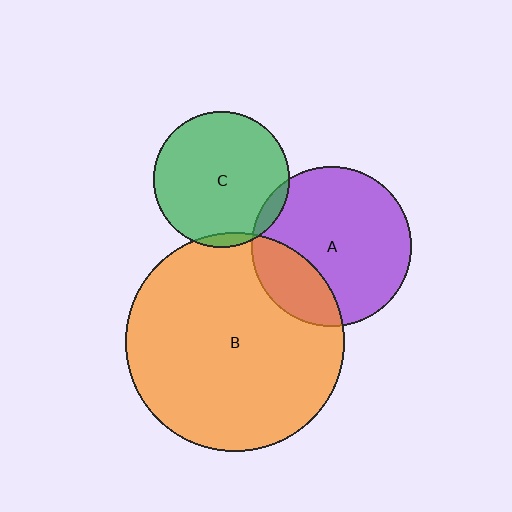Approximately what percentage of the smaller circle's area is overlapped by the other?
Approximately 5%.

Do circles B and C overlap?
Yes.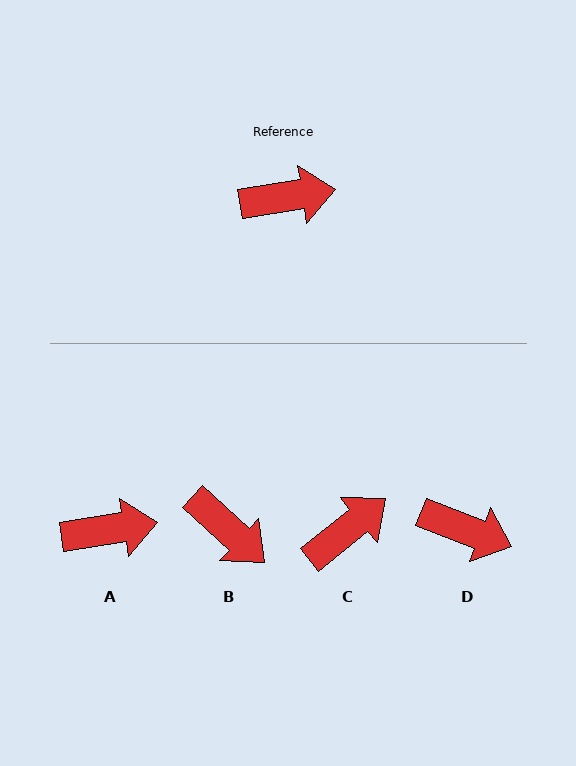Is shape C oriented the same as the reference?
No, it is off by about 30 degrees.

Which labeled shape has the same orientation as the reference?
A.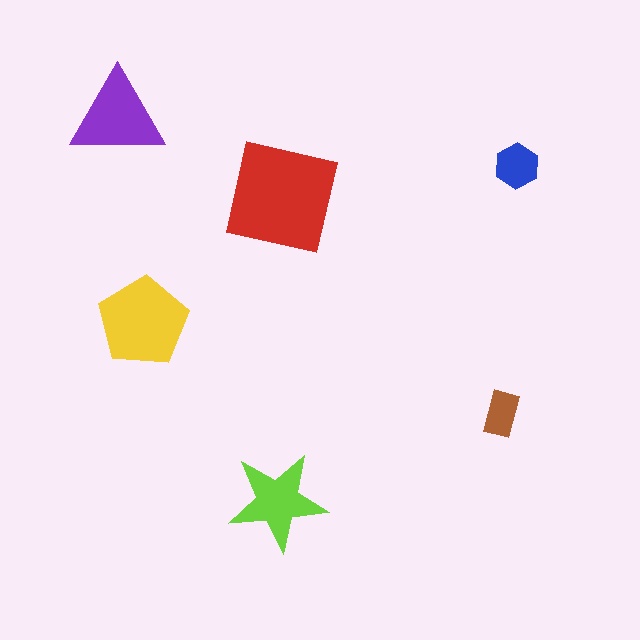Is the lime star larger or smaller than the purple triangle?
Smaller.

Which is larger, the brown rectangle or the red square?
The red square.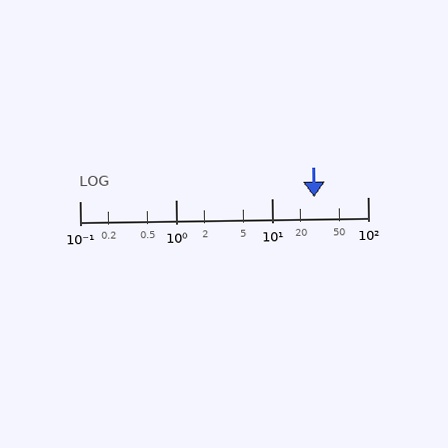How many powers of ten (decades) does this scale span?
The scale spans 3 decades, from 0.1 to 100.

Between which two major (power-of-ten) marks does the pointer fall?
The pointer is between 10 and 100.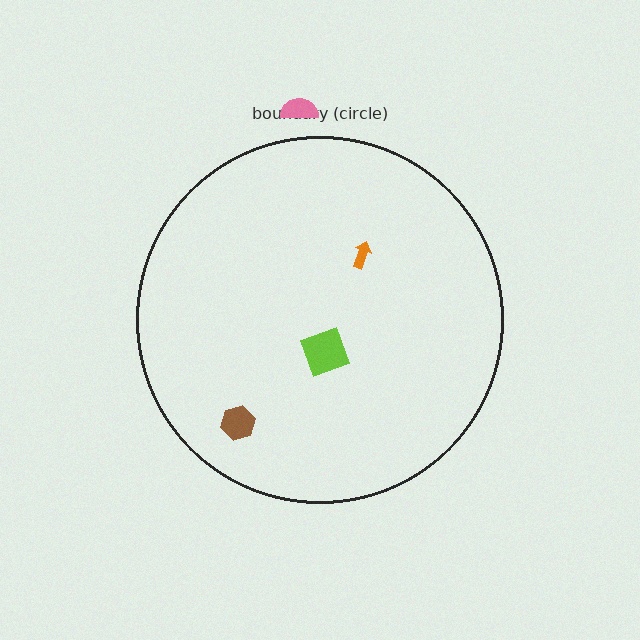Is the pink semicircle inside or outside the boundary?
Outside.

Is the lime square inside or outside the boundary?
Inside.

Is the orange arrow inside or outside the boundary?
Inside.